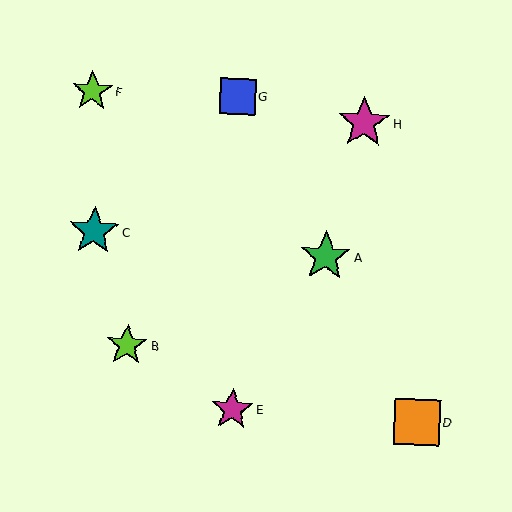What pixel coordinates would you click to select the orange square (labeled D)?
Click at (417, 422) to select the orange square D.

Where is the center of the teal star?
The center of the teal star is at (94, 231).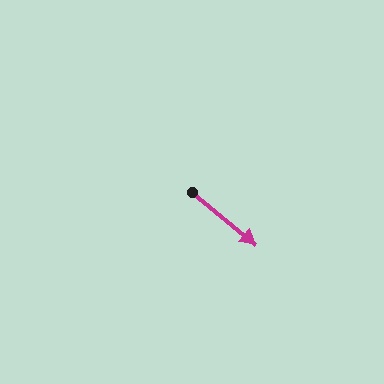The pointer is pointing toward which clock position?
Roughly 4 o'clock.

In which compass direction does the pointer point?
Southeast.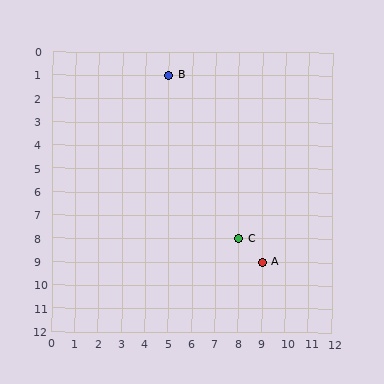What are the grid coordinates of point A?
Point A is at grid coordinates (9, 9).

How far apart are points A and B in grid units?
Points A and B are 4 columns and 8 rows apart (about 8.9 grid units diagonally).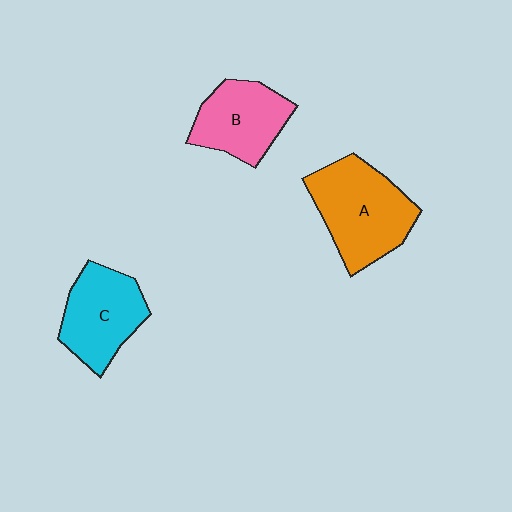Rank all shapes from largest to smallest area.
From largest to smallest: A (orange), C (cyan), B (pink).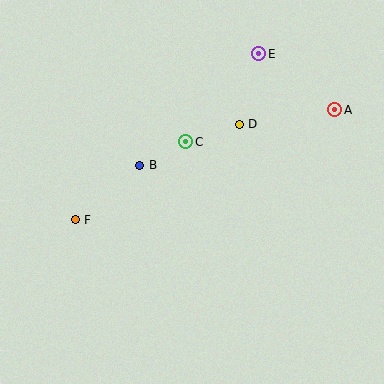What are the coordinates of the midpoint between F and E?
The midpoint between F and E is at (167, 137).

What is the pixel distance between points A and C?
The distance between A and C is 153 pixels.